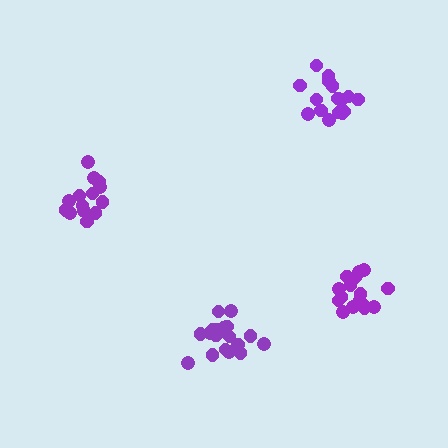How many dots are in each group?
Group 1: 16 dots, Group 2: 14 dots, Group 3: 18 dots, Group 4: 17 dots (65 total).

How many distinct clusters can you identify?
There are 4 distinct clusters.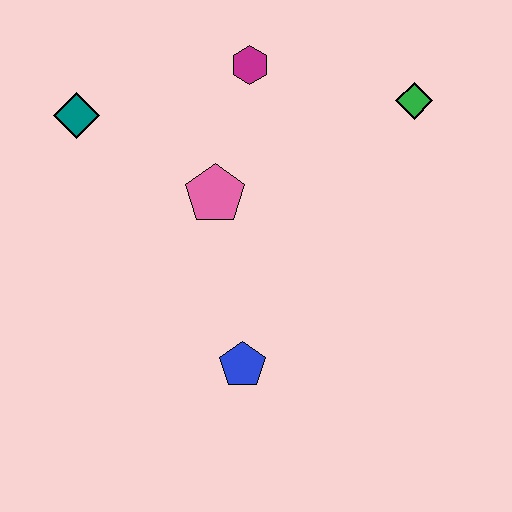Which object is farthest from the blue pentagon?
The green diamond is farthest from the blue pentagon.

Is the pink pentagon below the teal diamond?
Yes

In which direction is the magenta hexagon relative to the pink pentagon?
The magenta hexagon is above the pink pentagon.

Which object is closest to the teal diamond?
The pink pentagon is closest to the teal diamond.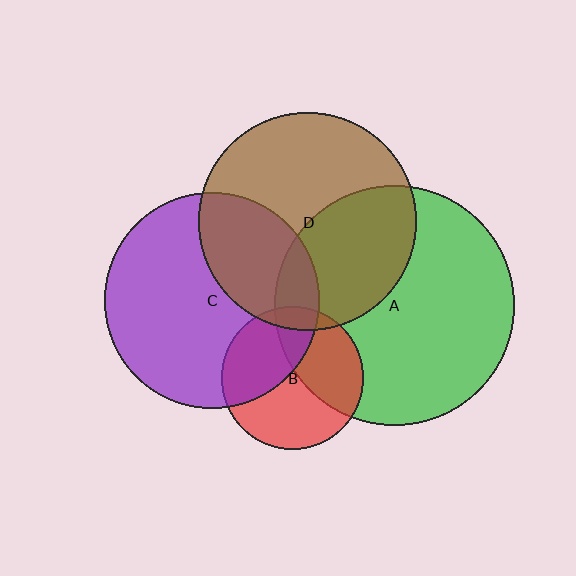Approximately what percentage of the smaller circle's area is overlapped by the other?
Approximately 40%.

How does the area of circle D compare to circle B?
Approximately 2.4 times.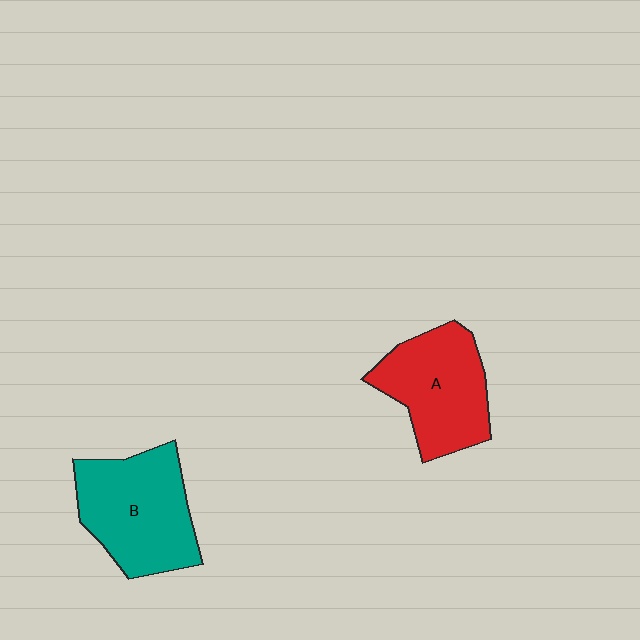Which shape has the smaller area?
Shape A (red).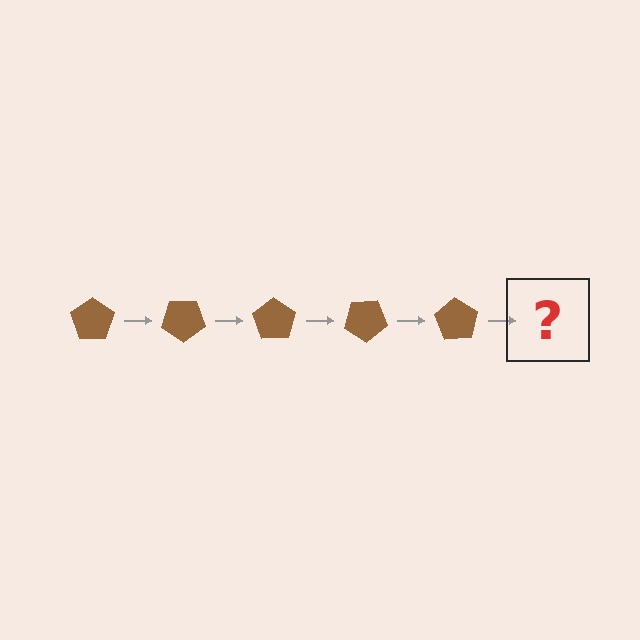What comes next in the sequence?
The next element should be a brown pentagon rotated 175 degrees.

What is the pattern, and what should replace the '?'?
The pattern is that the pentagon rotates 35 degrees each step. The '?' should be a brown pentagon rotated 175 degrees.